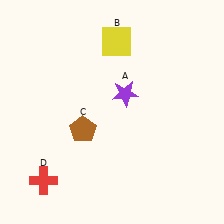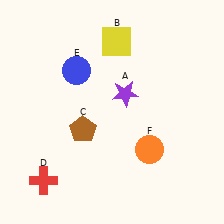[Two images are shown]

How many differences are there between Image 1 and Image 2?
There are 2 differences between the two images.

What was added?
A blue circle (E), an orange circle (F) were added in Image 2.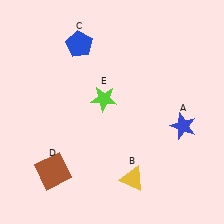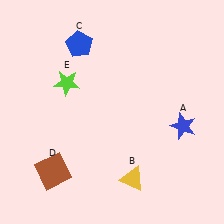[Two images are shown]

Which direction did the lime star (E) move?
The lime star (E) moved left.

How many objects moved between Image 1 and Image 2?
1 object moved between the two images.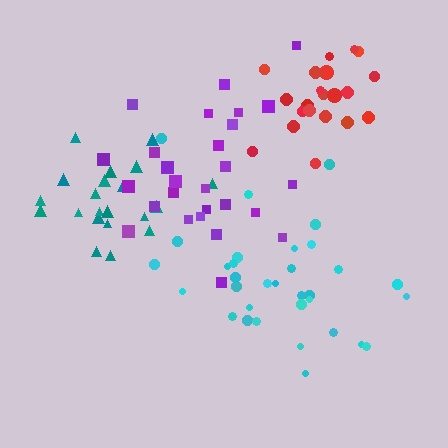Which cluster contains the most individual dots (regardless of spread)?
Cyan (33).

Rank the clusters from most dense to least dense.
red, teal, purple, cyan.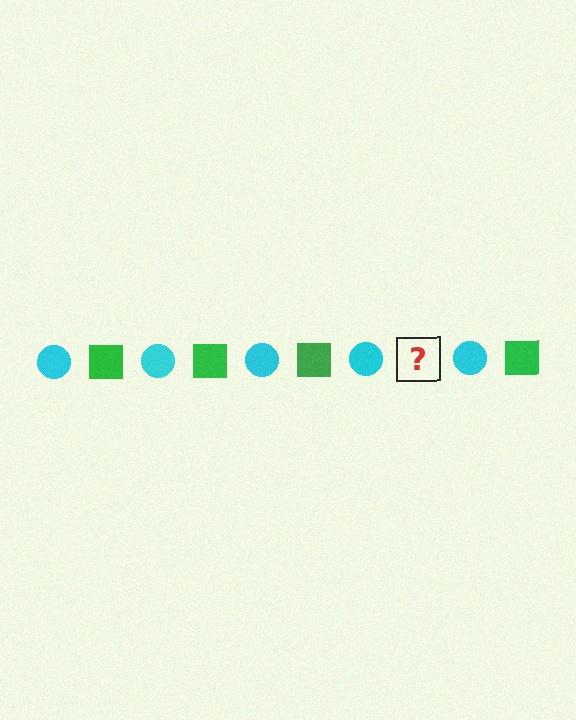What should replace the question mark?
The question mark should be replaced with a green square.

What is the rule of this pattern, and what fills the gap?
The rule is that the pattern alternates between cyan circle and green square. The gap should be filled with a green square.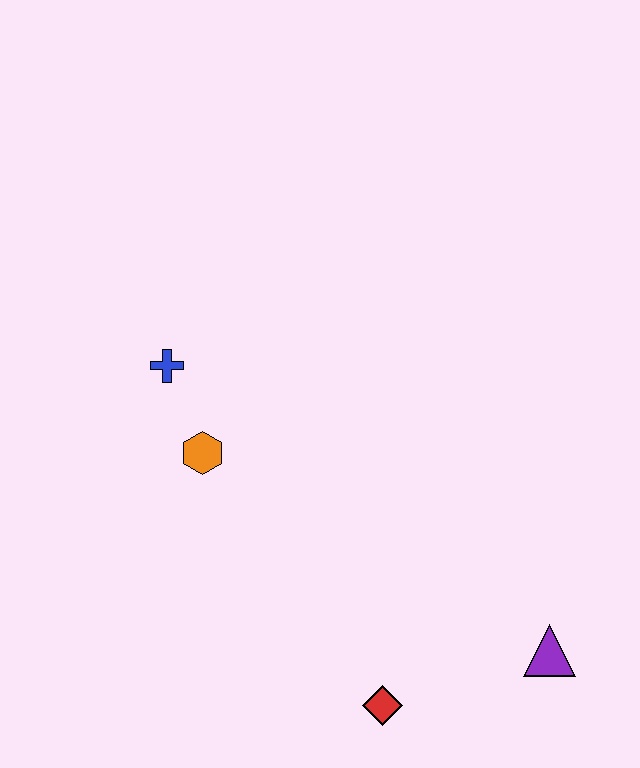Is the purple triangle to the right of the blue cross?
Yes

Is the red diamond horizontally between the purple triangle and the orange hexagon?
Yes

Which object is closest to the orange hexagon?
The blue cross is closest to the orange hexagon.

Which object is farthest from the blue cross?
The purple triangle is farthest from the blue cross.